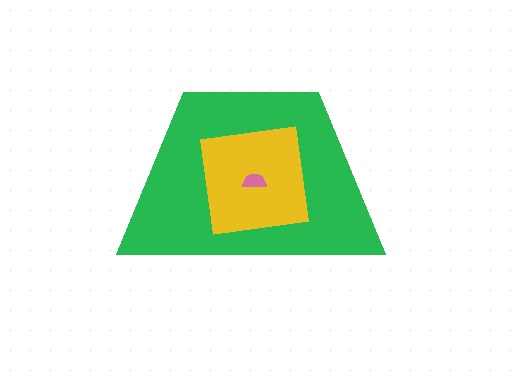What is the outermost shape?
The green trapezoid.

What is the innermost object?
The pink semicircle.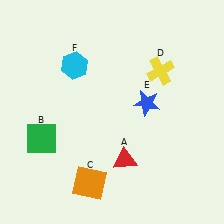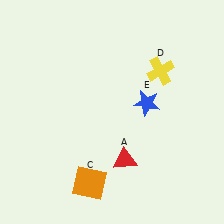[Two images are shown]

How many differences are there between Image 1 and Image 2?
There are 2 differences between the two images.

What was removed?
The cyan hexagon (F), the green square (B) were removed in Image 2.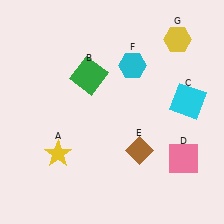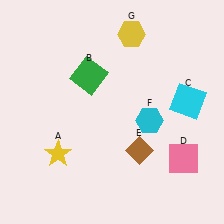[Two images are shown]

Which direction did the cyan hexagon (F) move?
The cyan hexagon (F) moved down.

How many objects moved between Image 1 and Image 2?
2 objects moved between the two images.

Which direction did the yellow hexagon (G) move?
The yellow hexagon (G) moved left.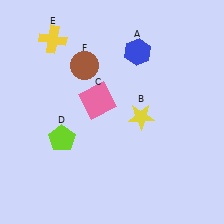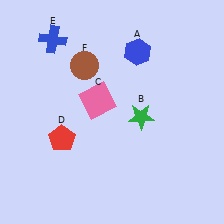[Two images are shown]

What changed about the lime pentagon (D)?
In Image 1, D is lime. In Image 2, it changed to red.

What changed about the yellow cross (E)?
In Image 1, E is yellow. In Image 2, it changed to blue.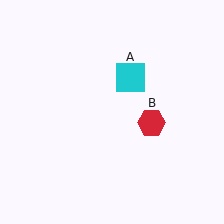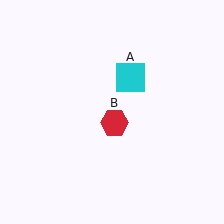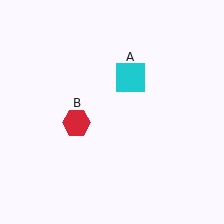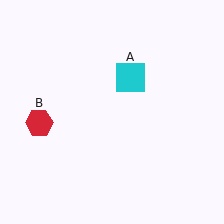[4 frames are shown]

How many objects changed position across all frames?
1 object changed position: red hexagon (object B).